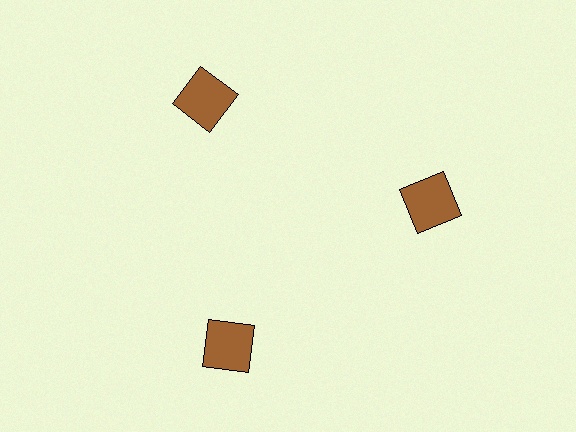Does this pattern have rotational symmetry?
Yes, this pattern has 3-fold rotational symmetry. It looks the same after rotating 120 degrees around the center.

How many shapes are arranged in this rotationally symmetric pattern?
There are 3 shapes, arranged in 3 groups of 1.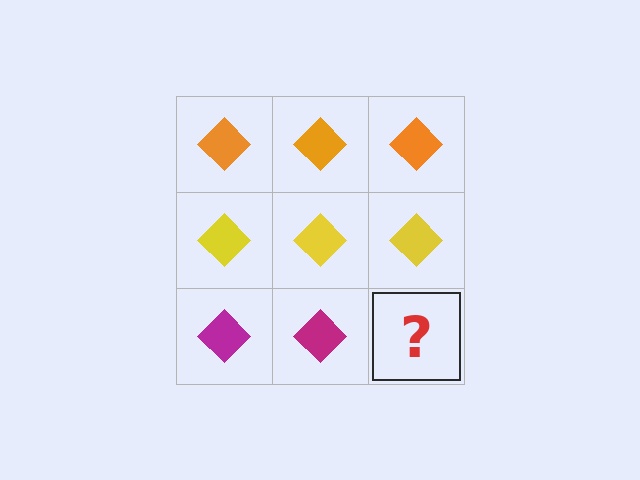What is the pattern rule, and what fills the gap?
The rule is that each row has a consistent color. The gap should be filled with a magenta diamond.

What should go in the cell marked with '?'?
The missing cell should contain a magenta diamond.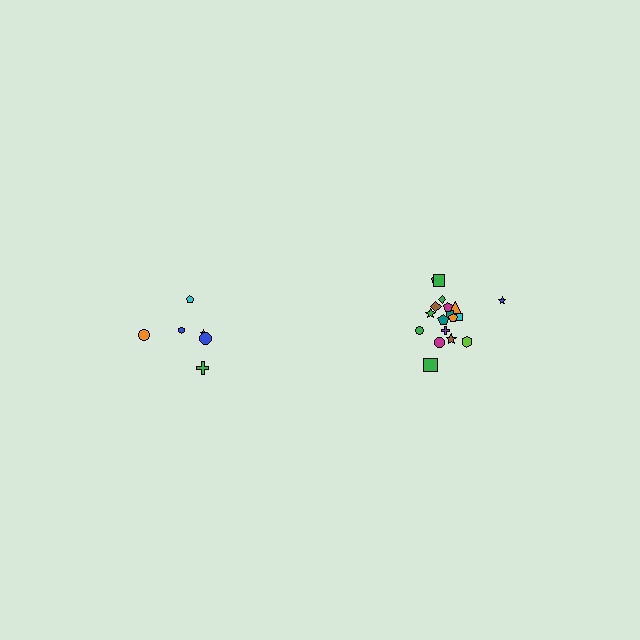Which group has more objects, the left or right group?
The right group.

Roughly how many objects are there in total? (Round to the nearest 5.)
Roughly 25 objects in total.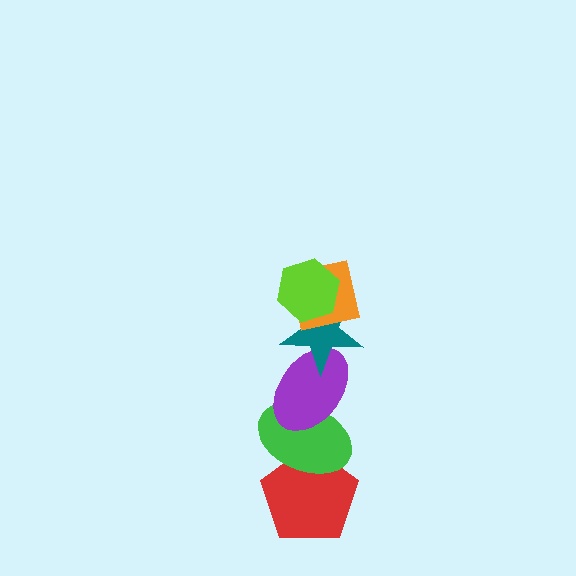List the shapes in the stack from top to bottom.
From top to bottom: the lime hexagon, the orange square, the teal star, the purple ellipse, the green ellipse, the red pentagon.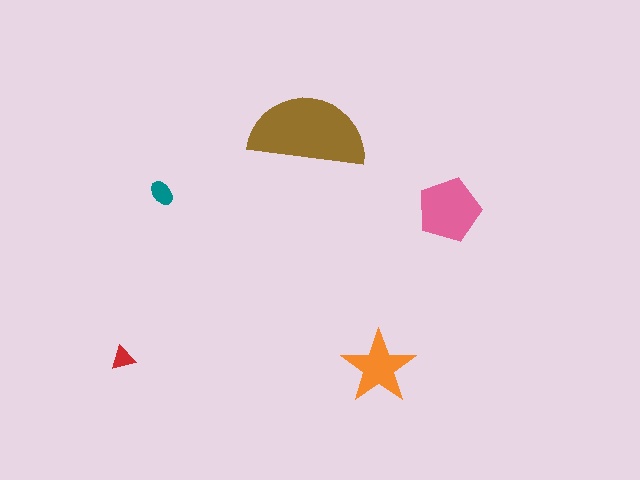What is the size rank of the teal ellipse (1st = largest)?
4th.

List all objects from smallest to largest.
The red triangle, the teal ellipse, the orange star, the pink pentagon, the brown semicircle.